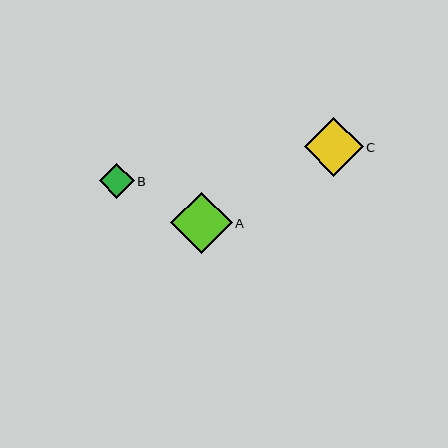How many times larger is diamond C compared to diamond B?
Diamond C is approximately 1.7 times the size of diamond B.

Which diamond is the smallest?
Diamond B is the smallest with a size of approximately 35 pixels.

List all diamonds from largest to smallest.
From largest to smallest: A, C, B.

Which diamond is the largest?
Diamond A is the largest with a size of approximately 62 pixels.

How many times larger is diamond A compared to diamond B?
Diamond A is approximately 1.8 times the size of diamond B.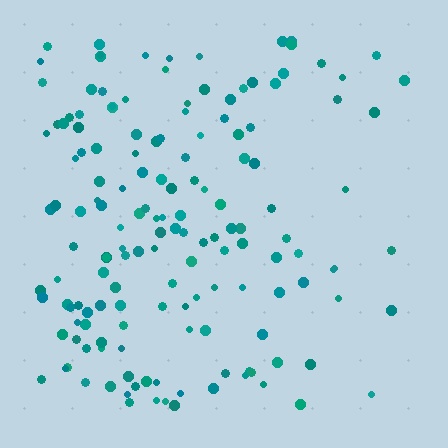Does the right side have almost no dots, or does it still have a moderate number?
Still a moderate number, just noticeably fewer than the left.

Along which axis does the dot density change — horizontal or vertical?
Horizontal.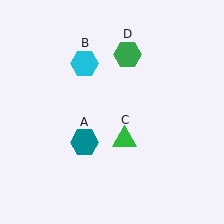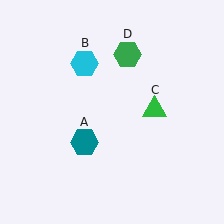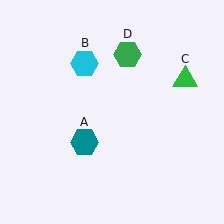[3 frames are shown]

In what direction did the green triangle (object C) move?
The green triangle (object C) moved up and to the right.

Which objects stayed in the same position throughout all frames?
Teal hexagon (object A) and cyan hexagon (object B) and green hexagon (object D) remained stationary.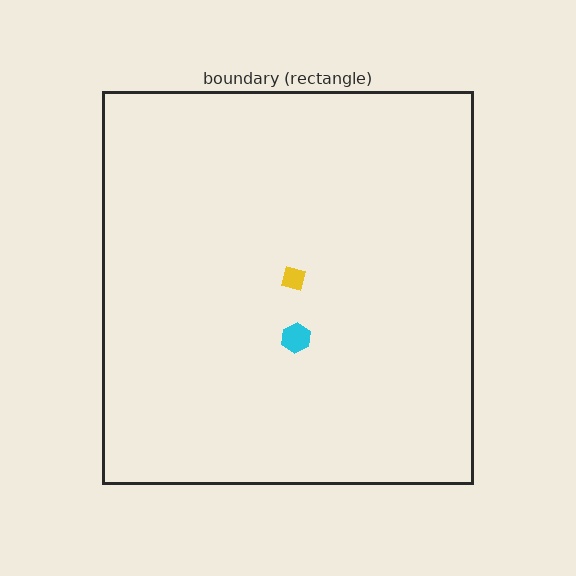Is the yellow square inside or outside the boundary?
Inside.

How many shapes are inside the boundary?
2 inside, 0 outside.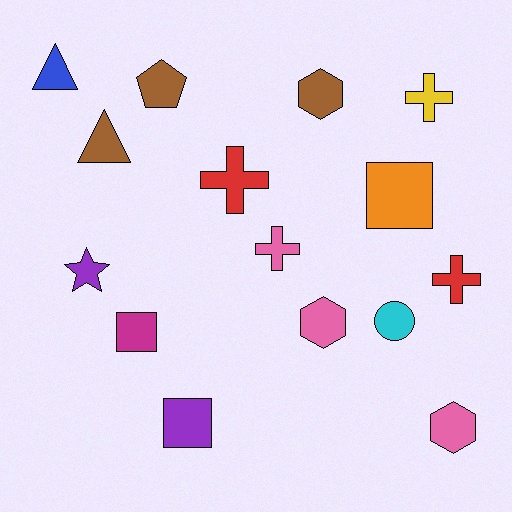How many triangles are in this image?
There are 2 triangles.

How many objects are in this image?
There are 15 objects.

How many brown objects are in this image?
There are 3 brown objects.